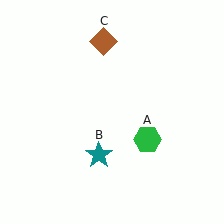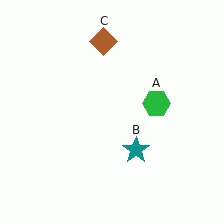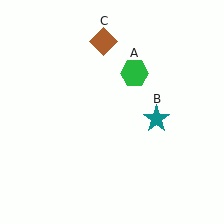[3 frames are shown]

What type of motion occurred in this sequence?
The green hexagon (object A), teal star (object B) rotated counterclockwise around the center of the scene.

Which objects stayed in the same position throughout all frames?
Brown diamond (object C) remained stationary.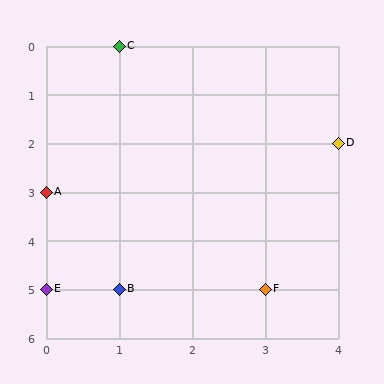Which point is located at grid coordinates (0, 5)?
Point E is at (0, 5).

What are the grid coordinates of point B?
Point B is at grid coordinates (1, 5).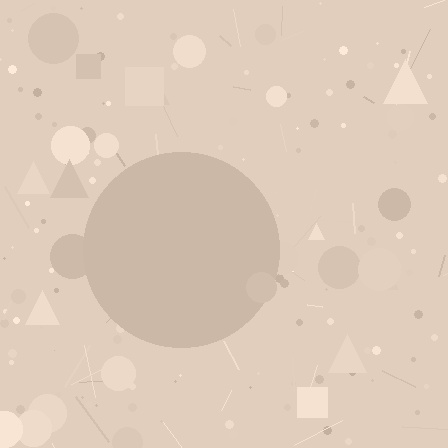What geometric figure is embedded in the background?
A circle is embedded in the background.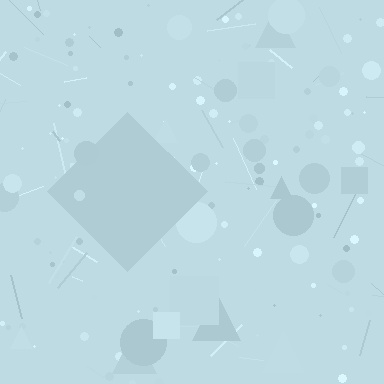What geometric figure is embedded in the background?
A diamond is embedded in the background.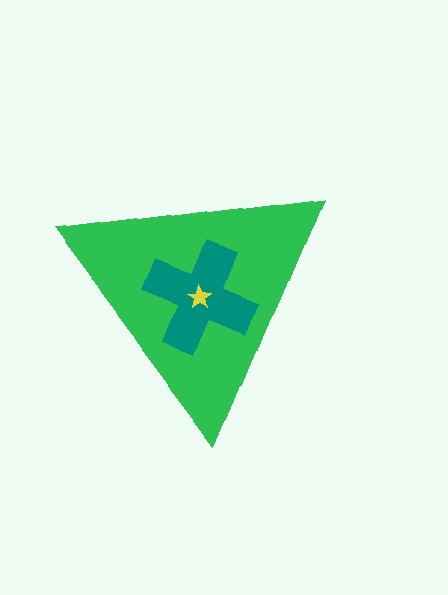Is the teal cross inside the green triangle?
Yes.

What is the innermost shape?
The yellow star.